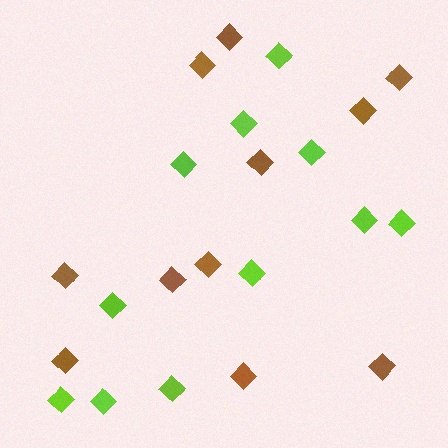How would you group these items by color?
There are 2 groups: one group of brown diamonds (11) and one group of lime diamonds (11).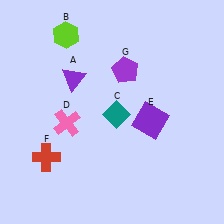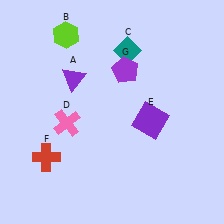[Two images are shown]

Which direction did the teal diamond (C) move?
The teal diamond (C) moved up.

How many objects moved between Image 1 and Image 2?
1 object moved between the two images.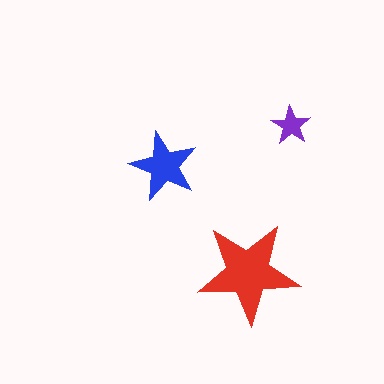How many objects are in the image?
There are 3 objects in the image.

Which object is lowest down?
The red star is bottommost.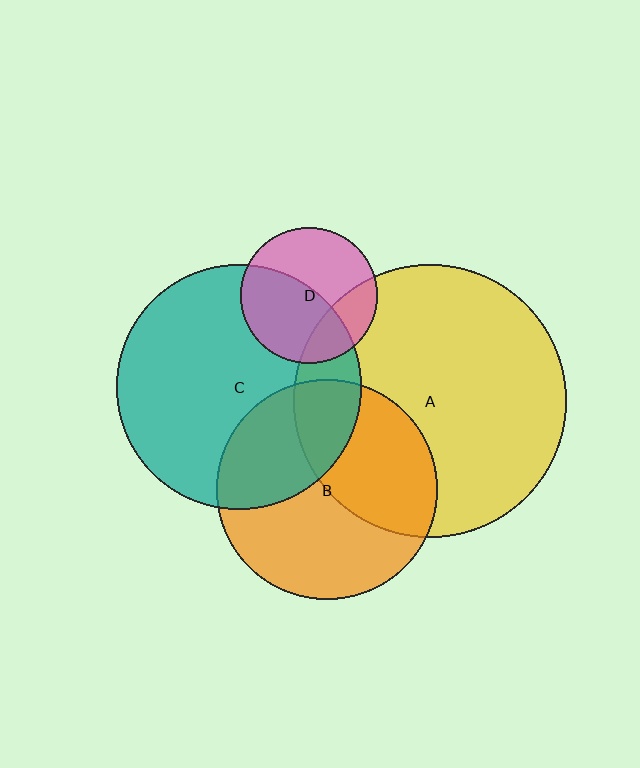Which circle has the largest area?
Circle A (yellow).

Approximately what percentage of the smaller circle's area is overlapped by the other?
Approximately 40%.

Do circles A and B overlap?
Yes.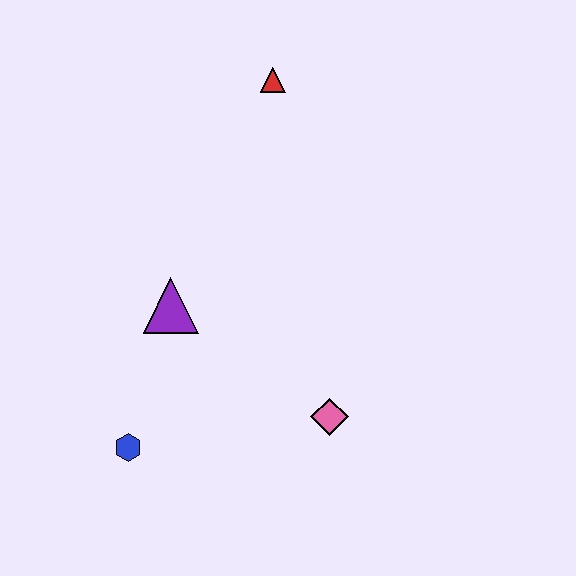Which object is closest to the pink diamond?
The purple triangle is closest to the pink diamond.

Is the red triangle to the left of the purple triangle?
No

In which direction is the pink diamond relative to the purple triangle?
The pink diamond is to the right of the purple triangle.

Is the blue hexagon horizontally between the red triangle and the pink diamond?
No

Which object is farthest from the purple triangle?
The red triangle is farthest from the purple triangle.